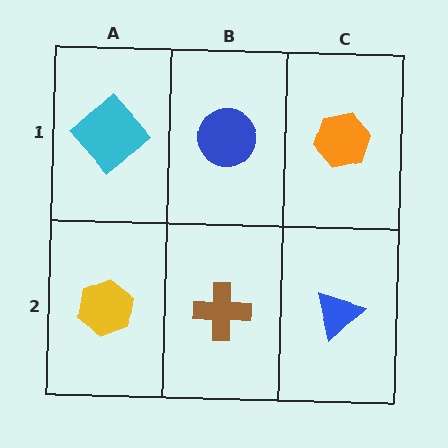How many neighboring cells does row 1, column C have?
2.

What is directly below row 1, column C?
A blue triangle.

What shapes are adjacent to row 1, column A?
A yellow hexagon (row 2, column A), a blue circle (row 1, column B).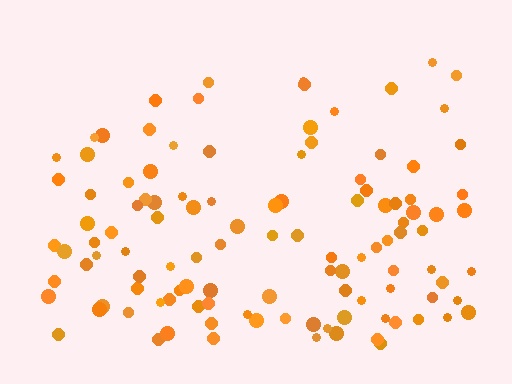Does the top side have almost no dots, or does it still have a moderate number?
Still a moderate number, just noticeably fewer than the bottom.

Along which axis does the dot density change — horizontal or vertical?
Vertical.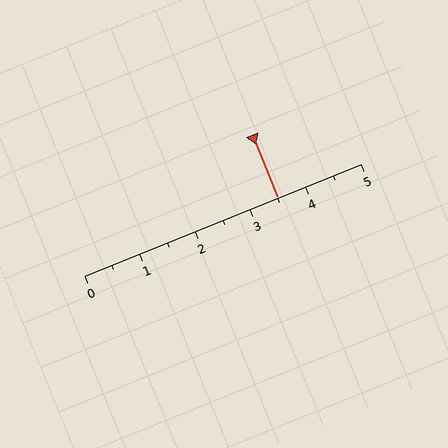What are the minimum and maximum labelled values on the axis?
The axis runs from 0 to 5.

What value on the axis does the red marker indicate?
The marker indicates approximately 3.5.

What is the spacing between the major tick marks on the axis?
The major ticks are spaced 1 apart.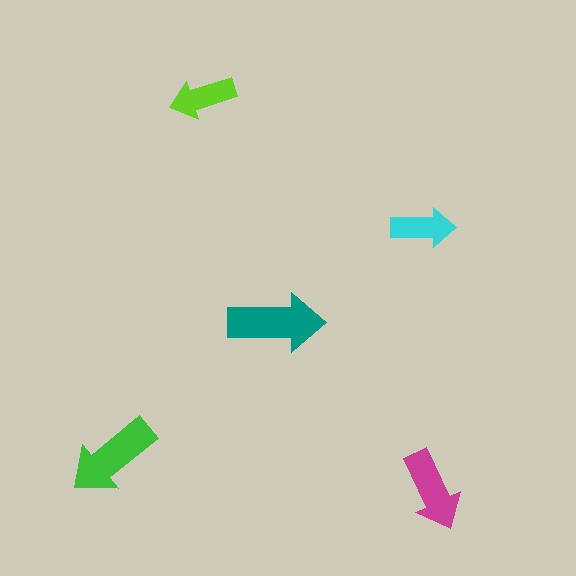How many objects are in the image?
There are 5 objects in the image.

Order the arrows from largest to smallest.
the teal one, the green one, the magenta one, the lime one, the cyan one.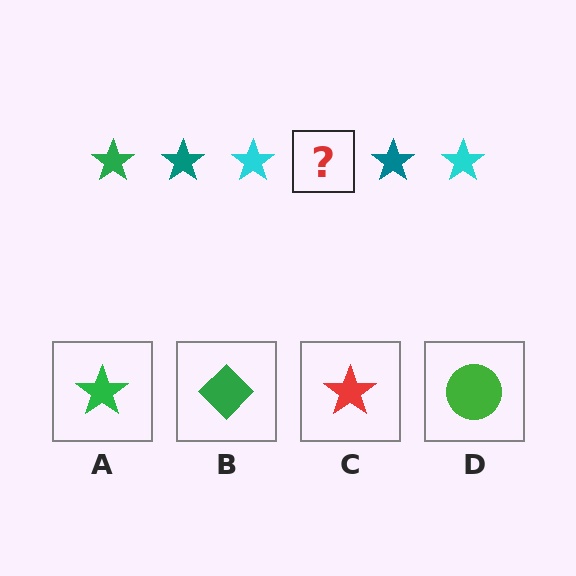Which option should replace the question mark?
Option A.